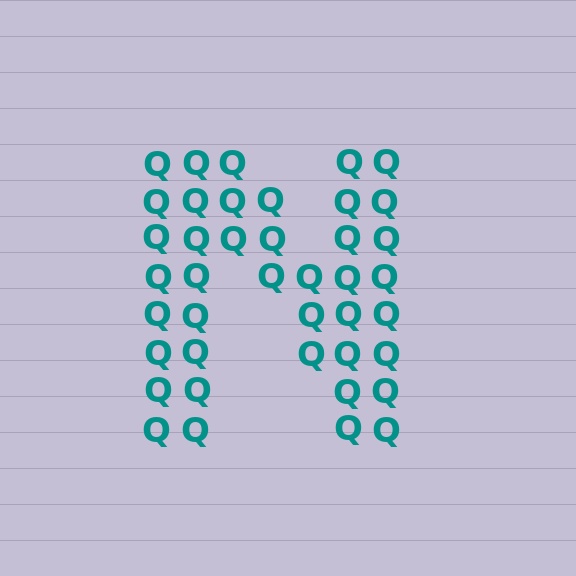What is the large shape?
The large shape is the letter N.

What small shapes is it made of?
It is made of small letter Q's.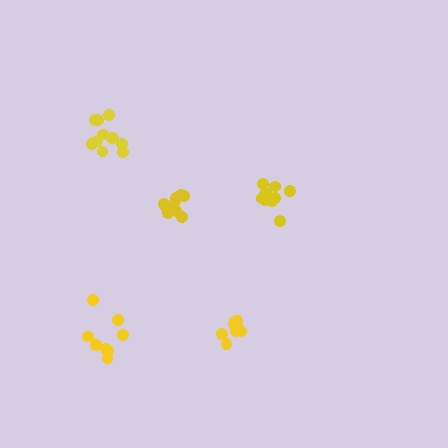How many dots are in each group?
Group 1: 10 dots, Group 2: 8 dots, Group 3: 8 dots, Group 4: 10 dots, Group 5: 12 dots (48 total).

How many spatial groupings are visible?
There are 5 spatial groupings.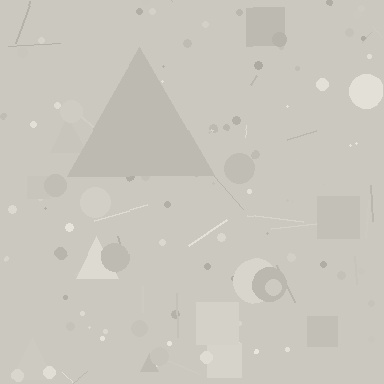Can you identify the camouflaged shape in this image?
The camouflaged shape is a triangle.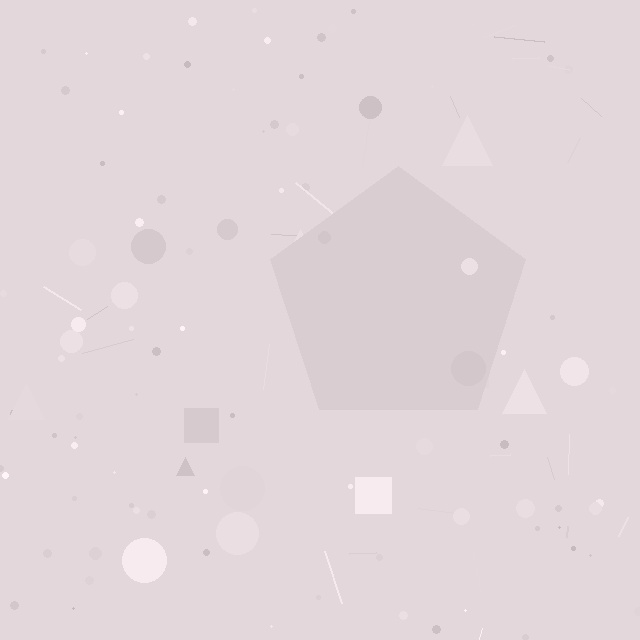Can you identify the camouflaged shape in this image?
The camouflaged shape is a pentagon.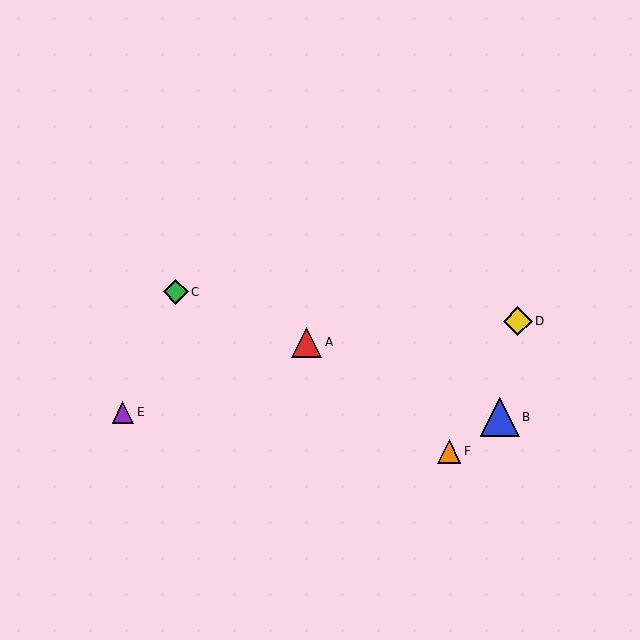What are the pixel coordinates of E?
Object E is at (123, 413).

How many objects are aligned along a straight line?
3 objects (A, B, C) are aligned along a straight line.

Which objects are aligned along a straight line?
Objects A, B, C are aligned along a straight line.